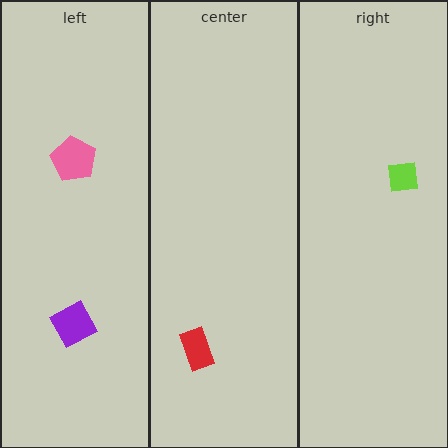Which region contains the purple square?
The left region.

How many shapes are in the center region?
1.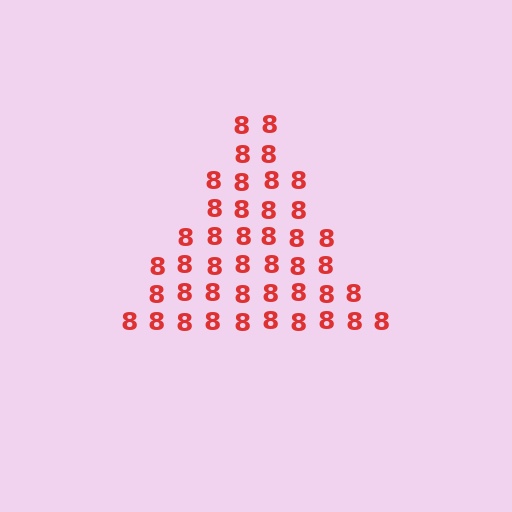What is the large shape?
The large shape is a triangle.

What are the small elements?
The small elements are digit 8's.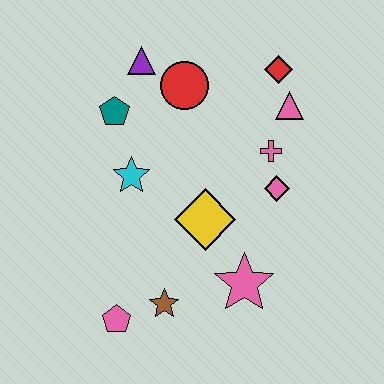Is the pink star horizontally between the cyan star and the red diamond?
Yes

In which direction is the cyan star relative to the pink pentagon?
The cyan star is above the pink pentagon.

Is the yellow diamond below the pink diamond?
Yes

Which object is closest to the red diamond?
The pink triangle is closest to the red diamond.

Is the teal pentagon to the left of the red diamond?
Yes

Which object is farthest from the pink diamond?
The pink pentagon is farthest from the pink diamond.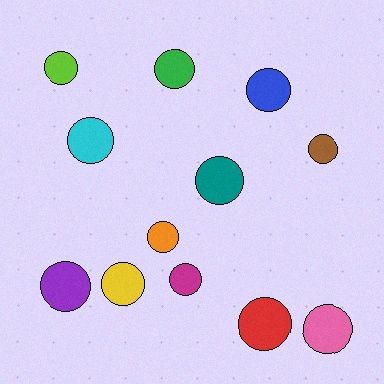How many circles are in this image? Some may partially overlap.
There are 12 circles.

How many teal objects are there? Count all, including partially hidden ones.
There is 1 teal object.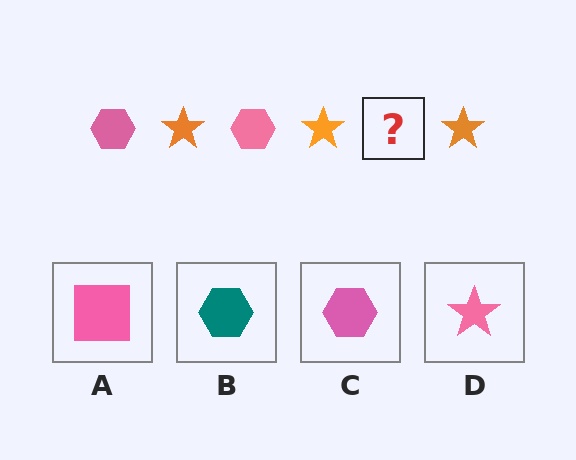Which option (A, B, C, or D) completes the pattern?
C.